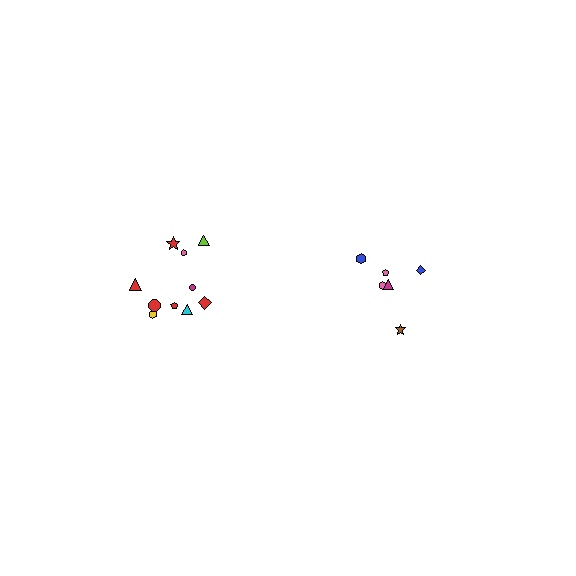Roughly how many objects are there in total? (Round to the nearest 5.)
Roughly 15 objects in total.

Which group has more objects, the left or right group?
The left group.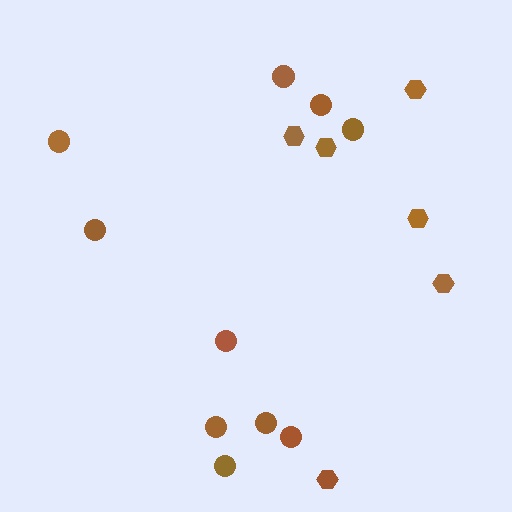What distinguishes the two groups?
There are 2 groups: one group of hexagons (6) and one group of circles (10).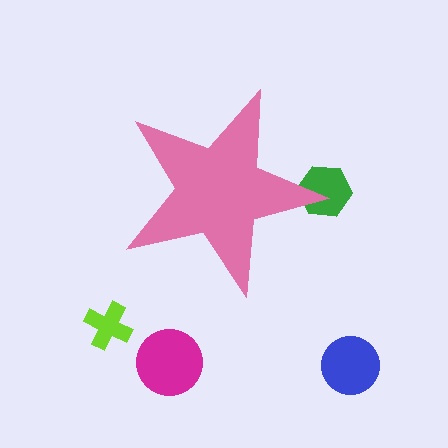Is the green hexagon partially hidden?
Yes, the green hexagon is partially hidden behind the pink star.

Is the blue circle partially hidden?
No, the blue circle is fully visible.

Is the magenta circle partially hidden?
No, the magenta circle is fully visible.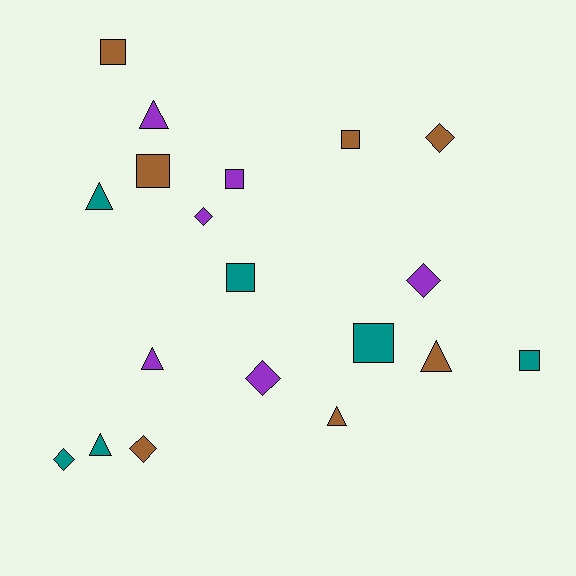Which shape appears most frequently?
Square, with 7 objects.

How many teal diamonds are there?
There is 1 teal diamond.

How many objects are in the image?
There are 19 objects.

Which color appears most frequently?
Brown, with 7 objects.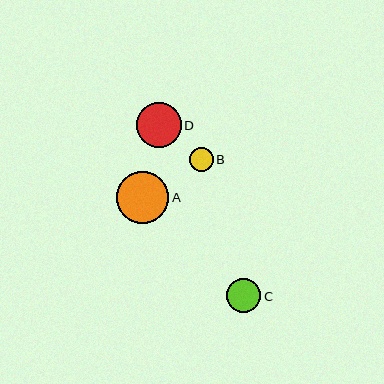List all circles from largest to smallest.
From largest to smallest: A, D, C, B.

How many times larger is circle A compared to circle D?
Circle A is approximately 1.2 times the size of circle D.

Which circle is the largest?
Circle A is the largest with a size of approximately 52 pixels.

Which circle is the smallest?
Circle B is the smallest with a size of approximately 24 pixels.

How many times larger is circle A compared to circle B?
Circle A is approximately 2.2 times the size of circle B.